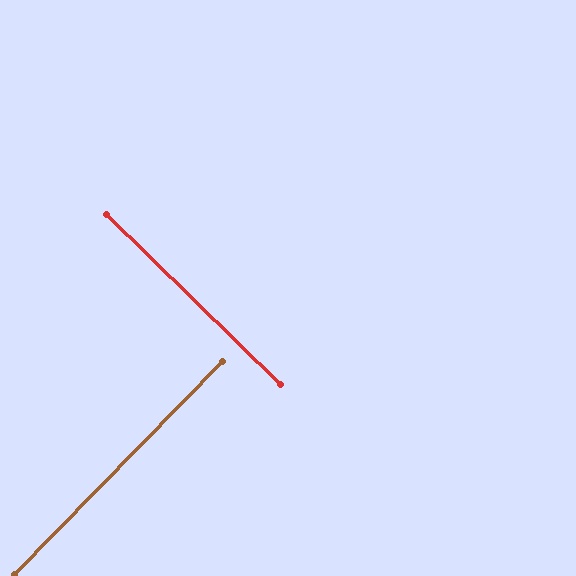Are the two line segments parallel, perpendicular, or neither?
Perpendicular — they meet at approximately 90°.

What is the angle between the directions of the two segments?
Approximately 90 degrees.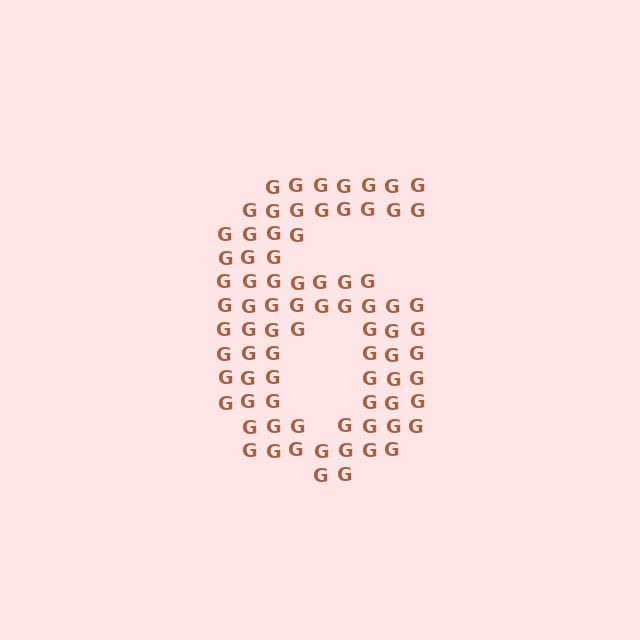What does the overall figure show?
The overall figure shows the digit 6.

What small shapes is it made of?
It is made of small letter G's.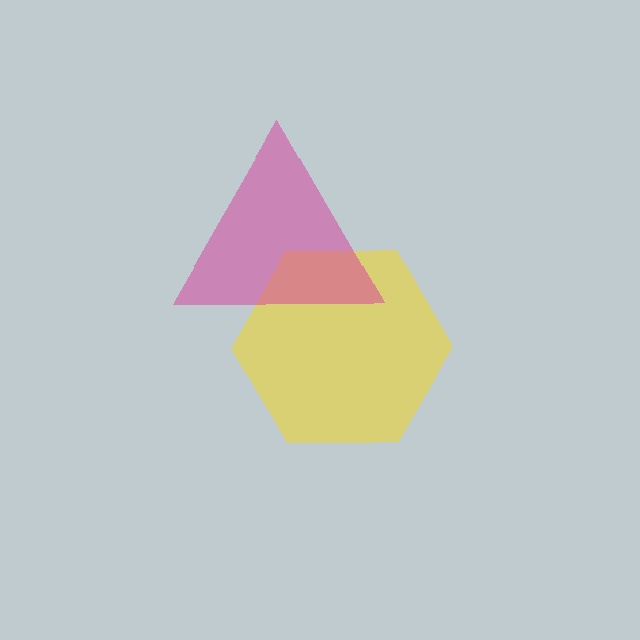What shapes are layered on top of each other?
The layered shapes are: a yellow hexagon, a magenta triangle.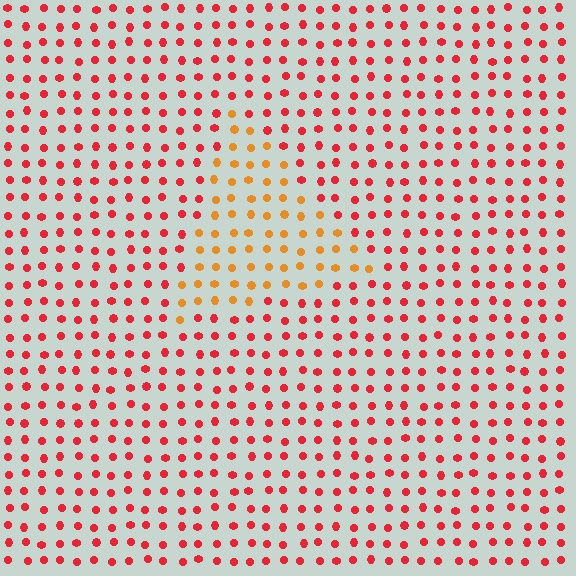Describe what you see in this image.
The image is filled with small red elements in a uniform arrangement. A triangle-shaped region is visible where the elements are tinted to a slightly different hue, forming a subtle color boundary.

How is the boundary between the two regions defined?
The boundary is defined purely by a slight shift in hue (about 38 degrees). Spacing, size, and orientation are identical on both sides.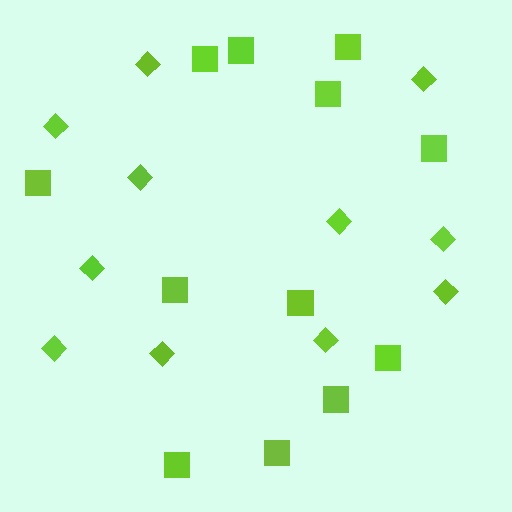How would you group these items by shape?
There are 2 groups: one group of diamonds (11) and one group of squares (12).